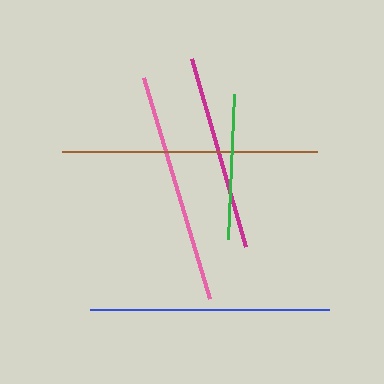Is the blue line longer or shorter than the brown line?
The brown line is longer than the blue line.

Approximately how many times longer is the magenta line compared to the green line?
The magenta line is approximately 1.4 times the length of the green line.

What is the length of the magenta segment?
The magenta segment is approximately 196 pixels long.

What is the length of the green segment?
The green segment is approximately 144 pixels long.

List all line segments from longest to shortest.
From longest to shortest: brown, blue, pink, magenta, green.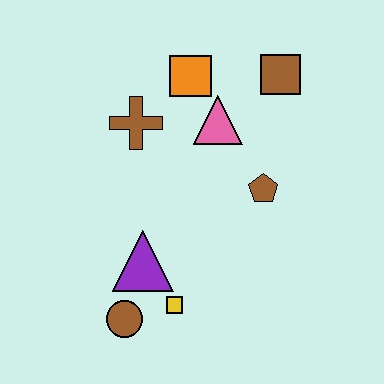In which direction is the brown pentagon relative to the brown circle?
The brown pentagon is to the right of the brown circle.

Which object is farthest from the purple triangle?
The brown square is farthest from the purple triangle.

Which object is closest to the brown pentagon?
The pink triangle is closest to the brown pentagon.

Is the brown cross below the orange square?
Yes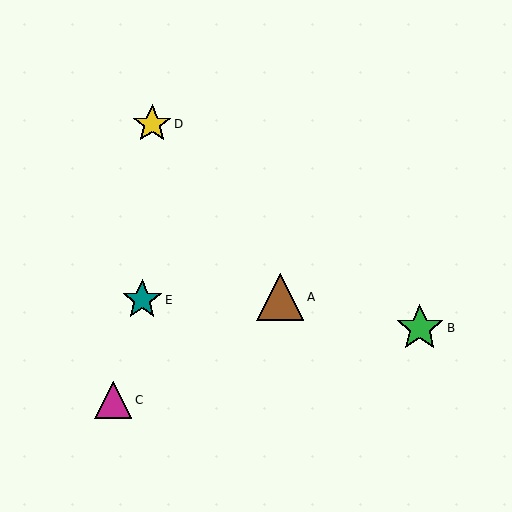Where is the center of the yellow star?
The center of the yellow star is at (152, 124).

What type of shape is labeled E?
Shape E is a teal star.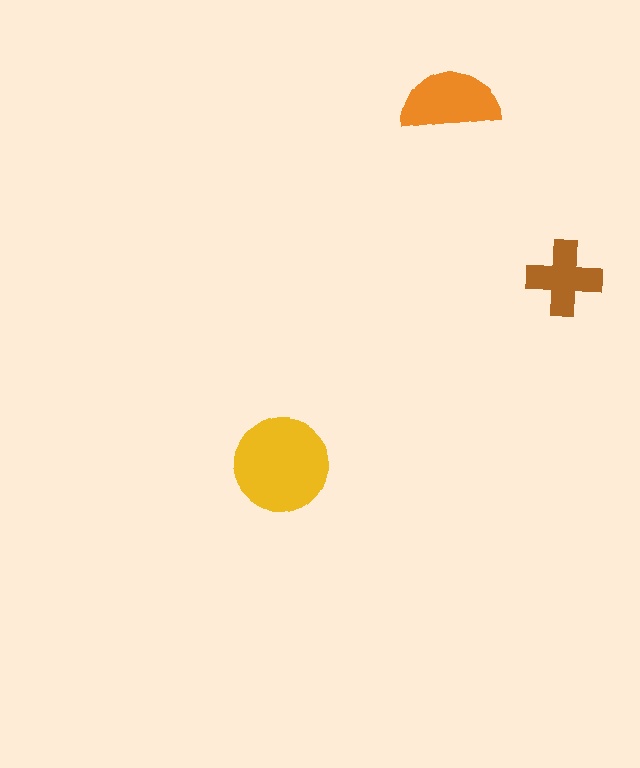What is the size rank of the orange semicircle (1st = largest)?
2nd.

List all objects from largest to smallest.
The yellow circle, the orange semicircle, the brown cross.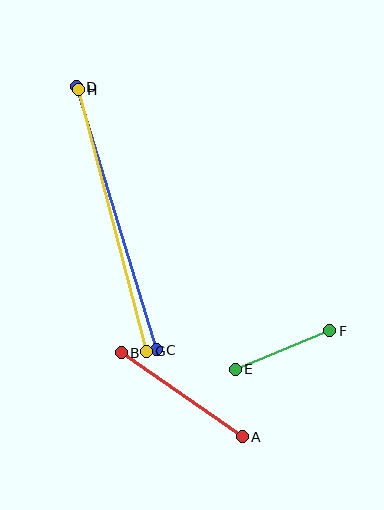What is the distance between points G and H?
The distance is approximately 271 pixels.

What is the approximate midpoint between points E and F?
The midpoint is at approximately (283, 350) pixels.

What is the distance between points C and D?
The distance is approximately 275 pixels.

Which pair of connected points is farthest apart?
Points C and D are farthest apart.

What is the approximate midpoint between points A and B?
The midpoint is at approximately (182, 395) pixels.